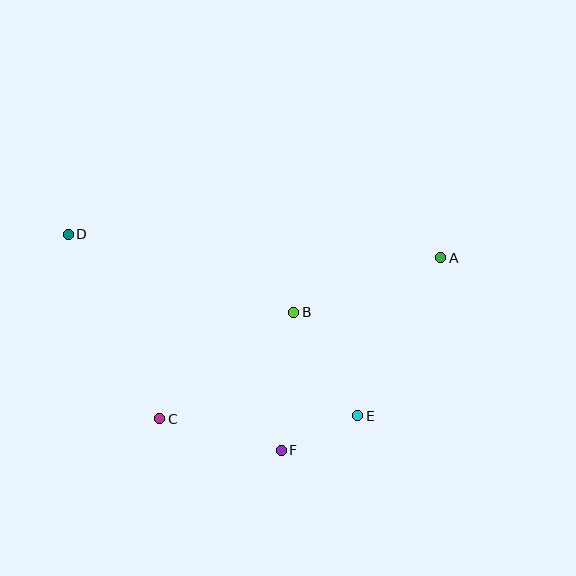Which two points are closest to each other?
Points E and F are closest to each other.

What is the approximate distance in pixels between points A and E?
The distance between A and E is approximately 179 pixels.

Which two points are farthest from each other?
Points A and D are farthest from each other.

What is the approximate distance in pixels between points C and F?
The distance between C and F is approximately 125 pixels.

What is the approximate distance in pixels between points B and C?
The distance between B and C is approximately 171 pixels.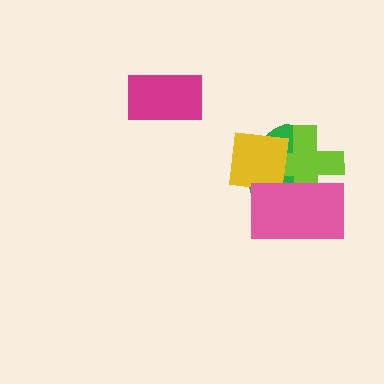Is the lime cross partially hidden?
Yes, it is partially covered by another shape.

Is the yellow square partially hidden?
Yes, it is partially covered by another shape.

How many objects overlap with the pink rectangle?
3 objects overlap with the pink rectangle.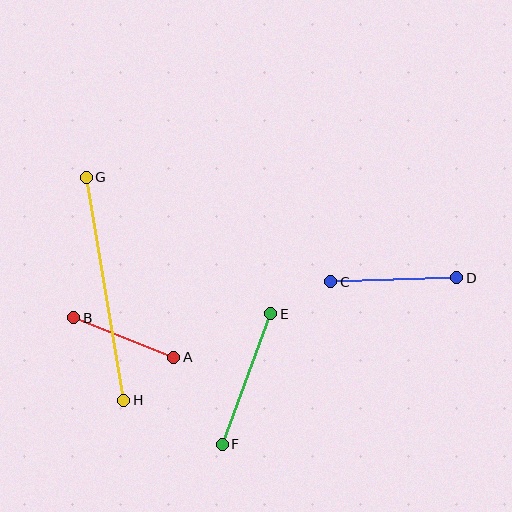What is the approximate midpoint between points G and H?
The midpoint is at approximately (105, 289) pixels.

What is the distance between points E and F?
The distance is approximately 139 pixels.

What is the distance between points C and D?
The distance is approximately 126 pixels.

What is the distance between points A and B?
The distance is approximately 107 pixels.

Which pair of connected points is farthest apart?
Points G and H are farthest apart.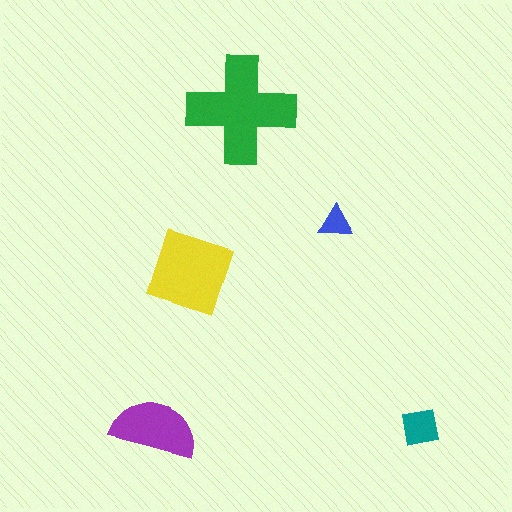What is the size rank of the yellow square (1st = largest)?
2nd.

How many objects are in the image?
There are 5 objects in the image.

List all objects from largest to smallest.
The green cross, the yellow square, the purple semicircle, the teal square, the blue triangle.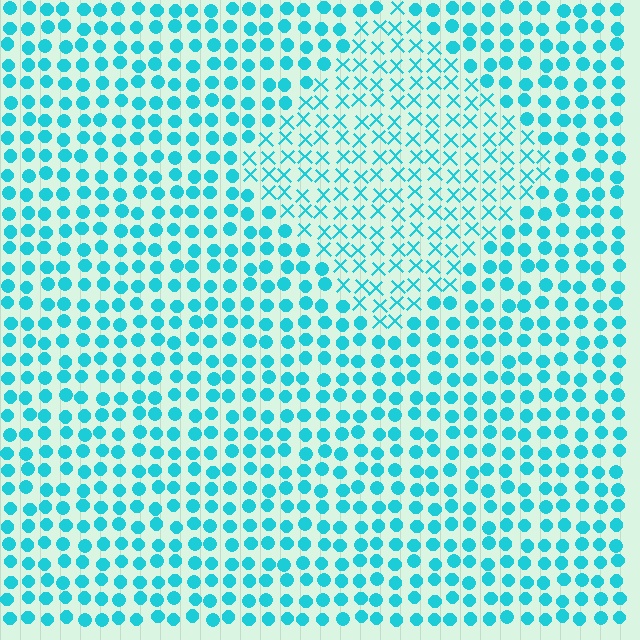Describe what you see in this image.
The image is filled with small cyan elements arranged in a uniform grid. A diamond-shaped region contains X marks, while the surrounding area contains circles. The boundary is defined purely by the change in element shape.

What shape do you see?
I see a diamond.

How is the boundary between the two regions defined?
The boundary is defined by a change in element shape: X marks inside vs. circles outside. All elements share the same color and spacing.